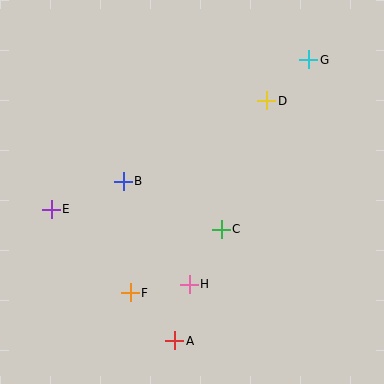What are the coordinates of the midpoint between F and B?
The midpoint between F and B is at (127, 237).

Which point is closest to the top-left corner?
Point E is closest to the top-left corner.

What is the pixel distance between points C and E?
The distance between C and E is 171 pixels.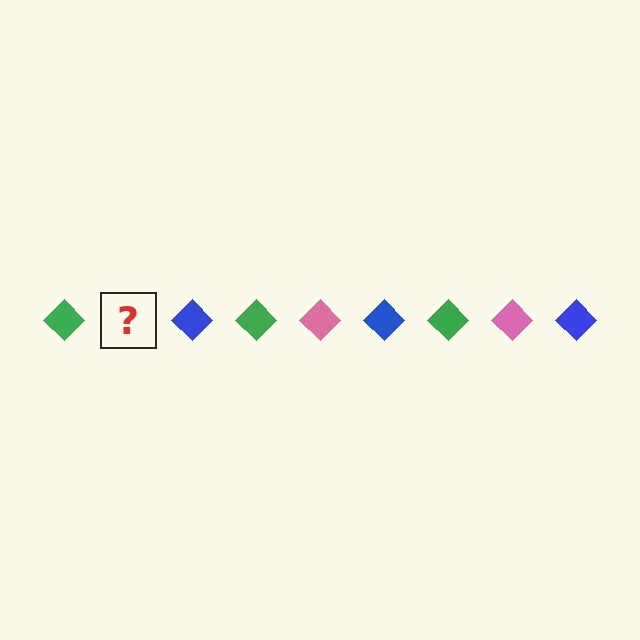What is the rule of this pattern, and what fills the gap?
The rule is that the pattern cycles through green, pink, blue diamonds. The gap should be filled with a pink diamond.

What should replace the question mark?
The question mark should be replaced with a pink diamond.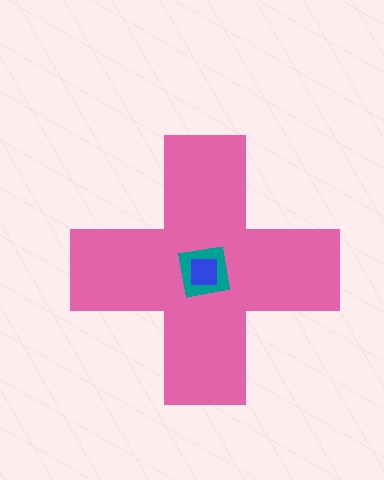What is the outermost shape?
The pink cross.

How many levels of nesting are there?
3.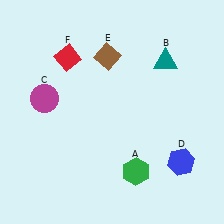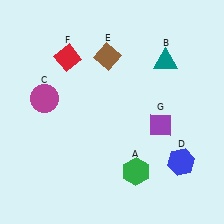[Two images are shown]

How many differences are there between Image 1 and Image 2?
There is 1 difference between the two images.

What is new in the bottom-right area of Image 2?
A purple diamond (G) was added in the bottom-right area of Image 2.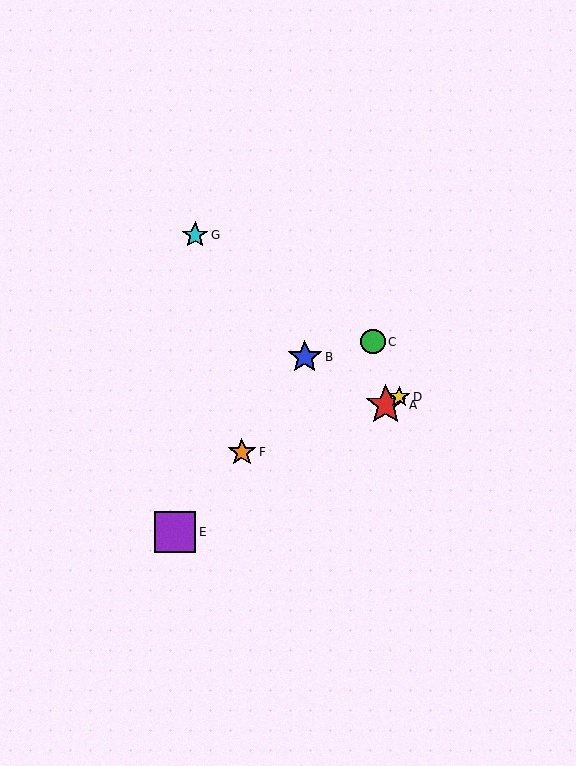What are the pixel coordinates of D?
Object D is at (399, 397).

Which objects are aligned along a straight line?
Objects A, D, E are aligned along a straight line.